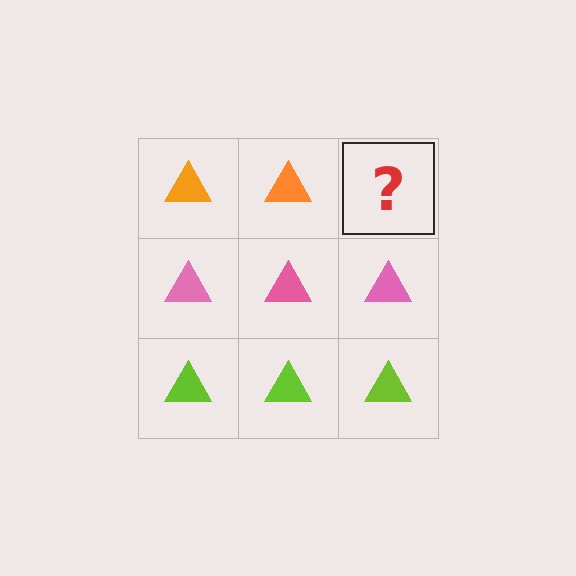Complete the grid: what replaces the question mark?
The question mark should be replaced with an orange triangle.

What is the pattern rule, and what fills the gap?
The rule is that each row has a consistent color. The gap should be filled with an orange triangle.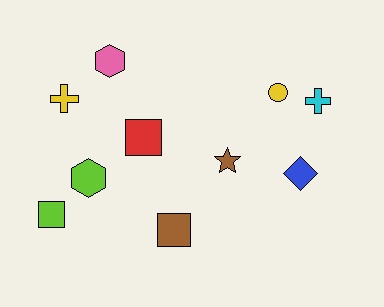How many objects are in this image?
There are 10 objects.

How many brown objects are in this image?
There are 2 brown objects.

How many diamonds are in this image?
There is 1 diamond.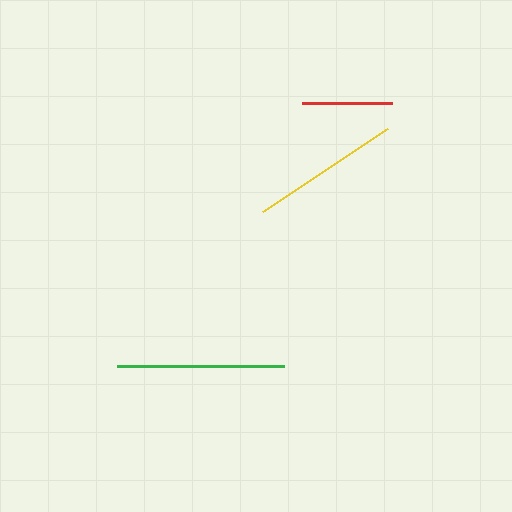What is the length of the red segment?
The red segment is approximately 90 pixels long.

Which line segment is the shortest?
The red line is the shortest at approximately 90 pixels.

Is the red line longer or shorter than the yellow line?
The yellow line is longer than the red line.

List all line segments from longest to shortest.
From longest to shortest: green, yellow, red.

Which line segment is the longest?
The green line is the longest at approximately 167 pixels.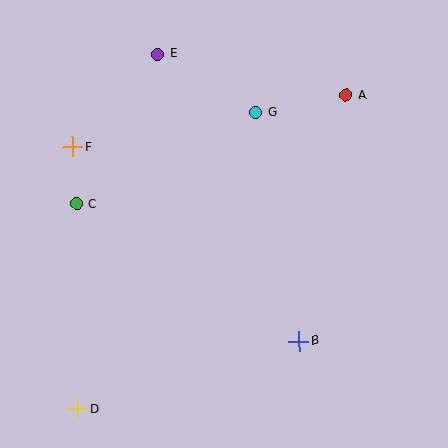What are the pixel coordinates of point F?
Point F is at (73, 147).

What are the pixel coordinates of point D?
Point D is at (78, 409).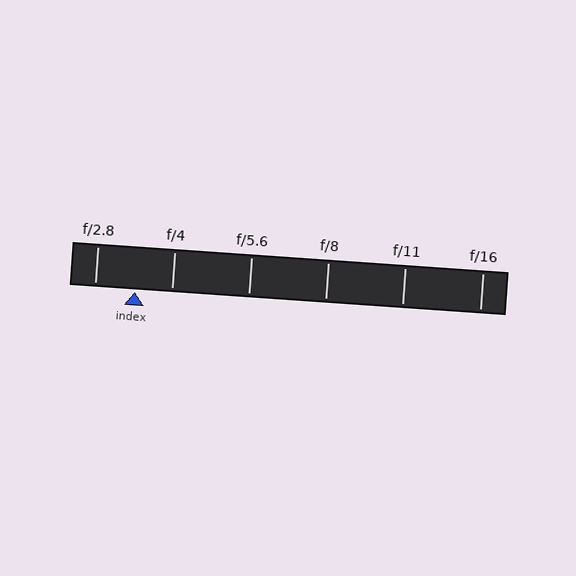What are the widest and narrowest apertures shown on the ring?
The widest aperture shown is f/2.8 and the narrowest is f/16.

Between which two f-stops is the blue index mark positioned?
The index mark is between f/2.8 and f/4.